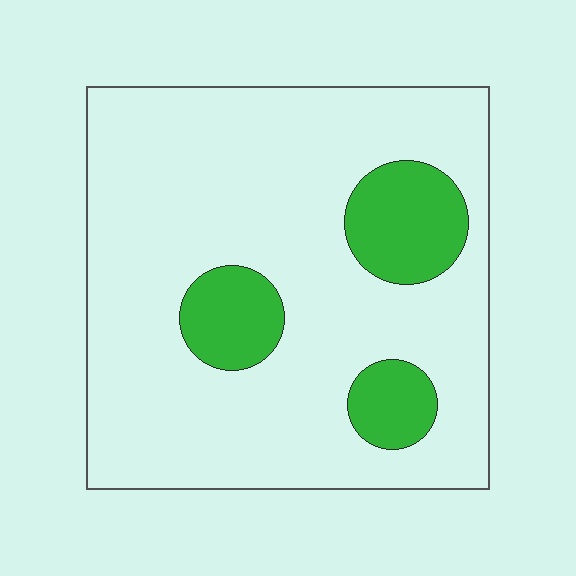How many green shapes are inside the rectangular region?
3.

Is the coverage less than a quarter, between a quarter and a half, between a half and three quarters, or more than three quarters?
Less than a quarter.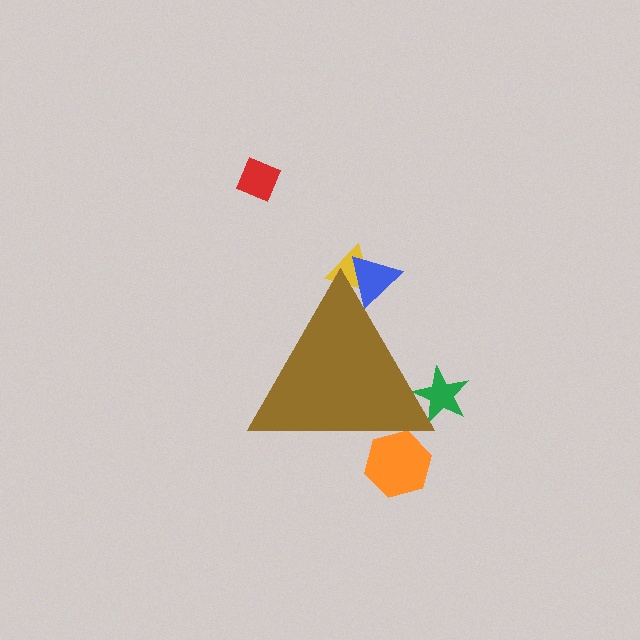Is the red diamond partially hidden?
No, the red diamond is fully visible.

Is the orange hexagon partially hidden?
Yes, the orange hexagon is partially hidden behind the brown triangle.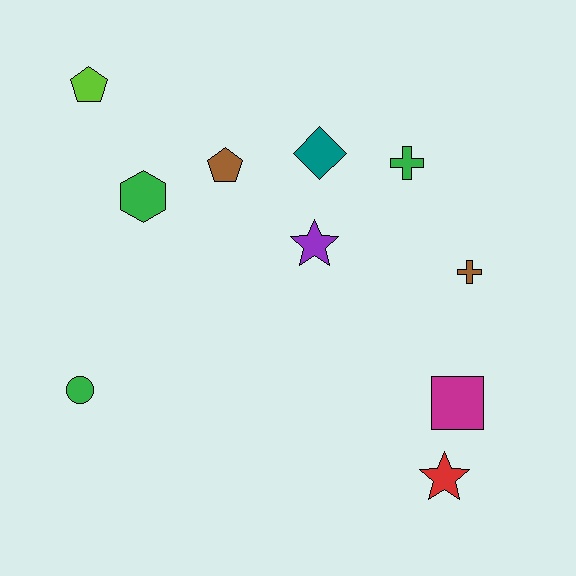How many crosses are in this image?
There are 2 crosses.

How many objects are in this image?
There are 10 objects.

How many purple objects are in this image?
There is 1 purple object.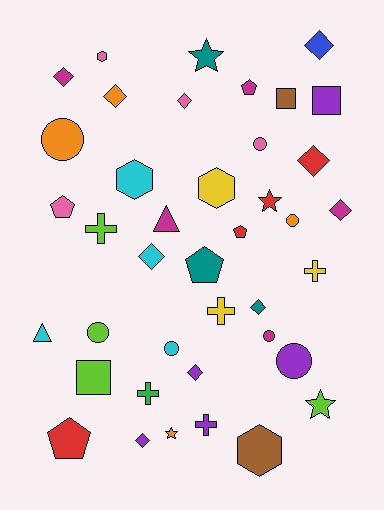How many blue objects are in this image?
There is 1 blue object.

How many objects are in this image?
There are 40 objects.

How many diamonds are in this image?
There are 10 diamonds.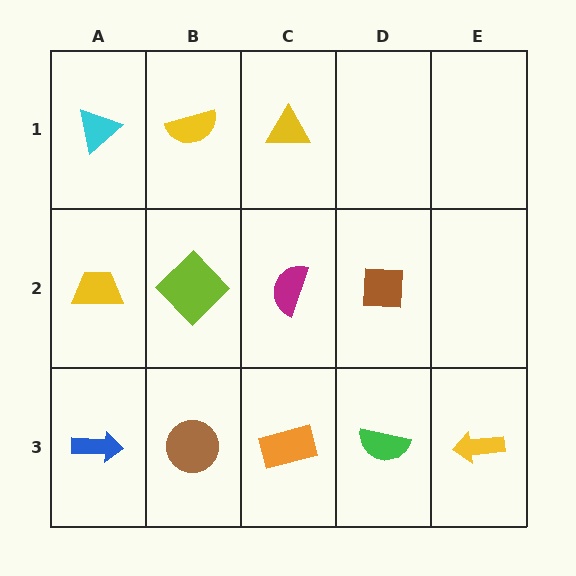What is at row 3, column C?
An orange rectangle.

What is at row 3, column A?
A blue arrow.